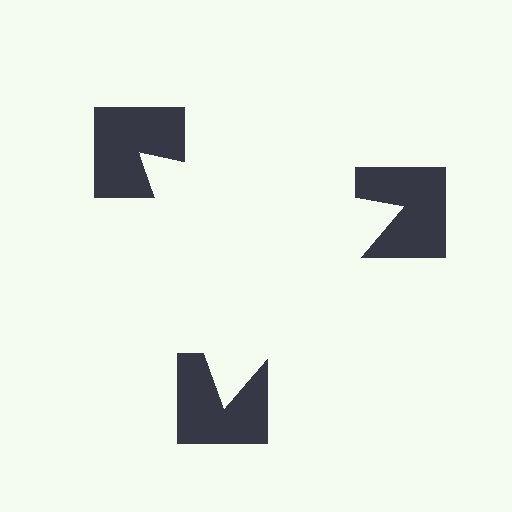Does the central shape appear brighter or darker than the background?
It typically appears slightly brighter than the background, even though no actual brightness change is drawn.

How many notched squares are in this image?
There are 3 — one at each vertex of the illusory triangle.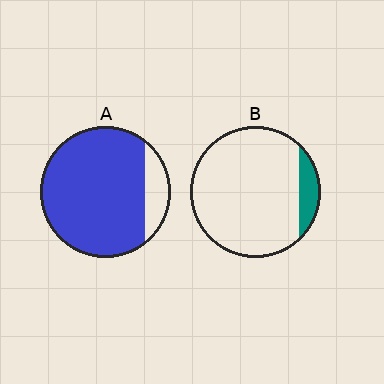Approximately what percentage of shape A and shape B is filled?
A is approximately 85% and B is approximately 10%.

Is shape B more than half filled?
No.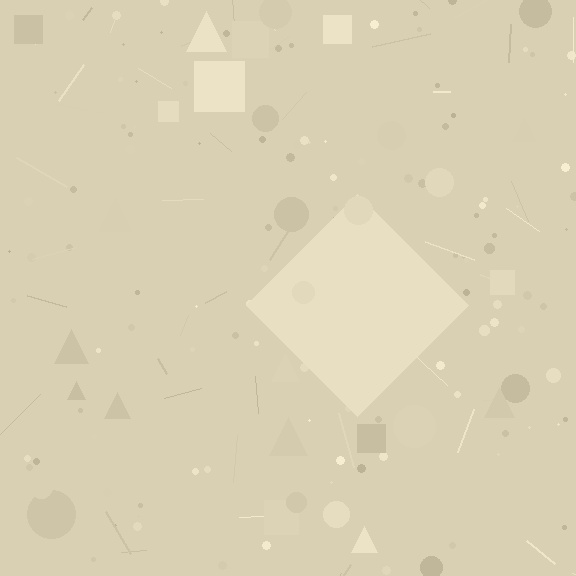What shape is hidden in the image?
A diamond is hidden in the image.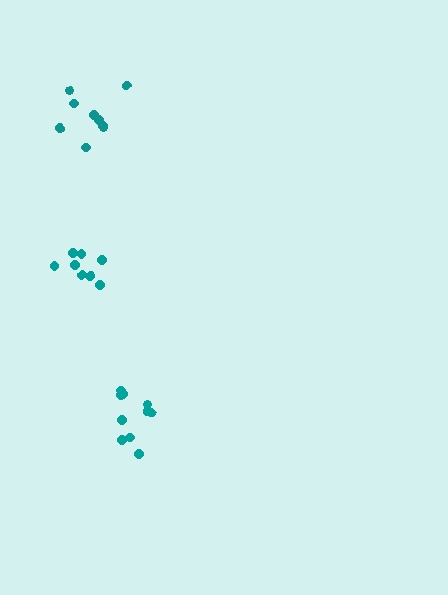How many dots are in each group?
Group 1: 10 dots, Group 2: 10 dots, Group 3: 8 dots (28 total).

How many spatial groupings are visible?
There are 3 spatial groupings.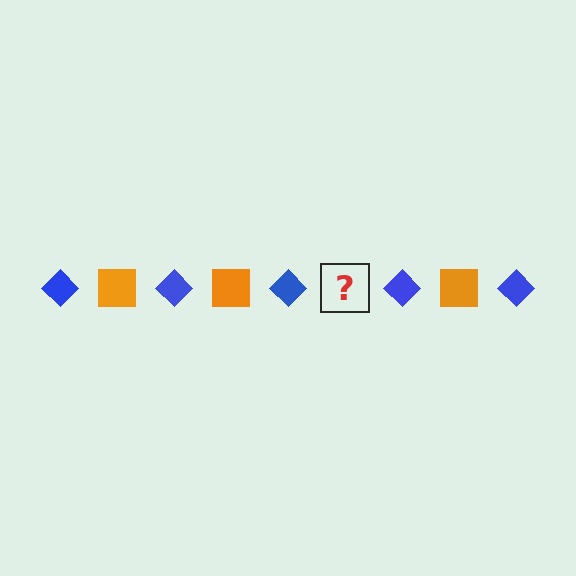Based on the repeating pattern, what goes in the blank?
The blank should be an orange square.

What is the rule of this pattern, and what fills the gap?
The rule is that the pattern alternates between blue diamond and orange square. The gap should be filled with an orange square.